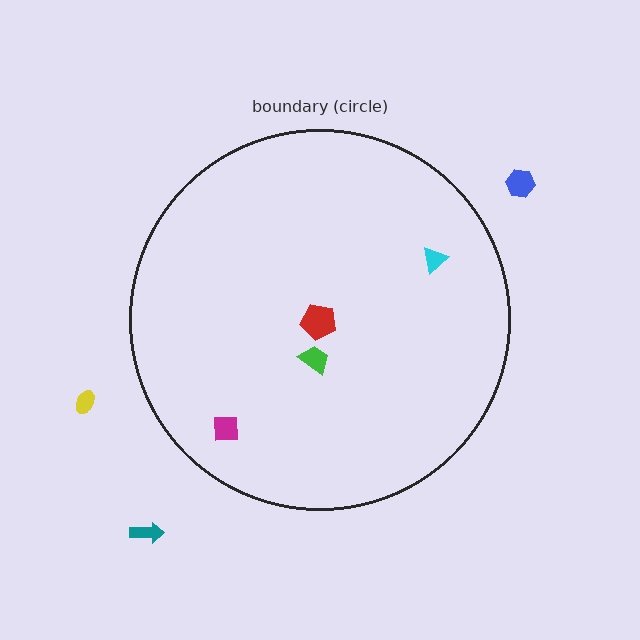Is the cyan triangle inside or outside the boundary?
Inside.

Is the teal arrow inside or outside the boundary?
Outside.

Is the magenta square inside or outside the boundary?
Inside.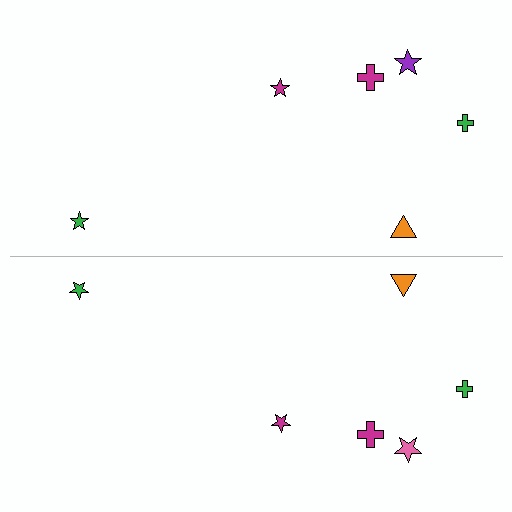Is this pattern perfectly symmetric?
No, the pattern is not perfectly symmetric. The pink star on the bottom side breaks the symmetry — its mirror counterpart is purple.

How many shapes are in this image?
There are 12 shapes in this image.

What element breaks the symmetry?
The pink star on the bottom side breaks the symmetry — its mirror counterpart is purple.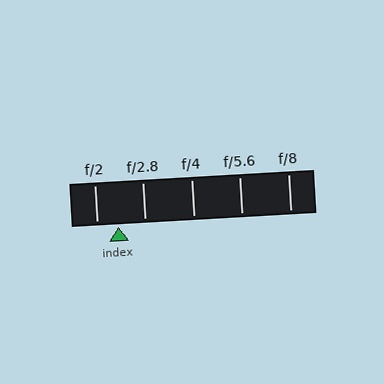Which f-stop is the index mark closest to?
The index mark is closest to f/2.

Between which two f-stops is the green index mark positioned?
The index mark is between f/2 and f/2.8.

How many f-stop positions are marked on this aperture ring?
There are 5 f-stop positions marked.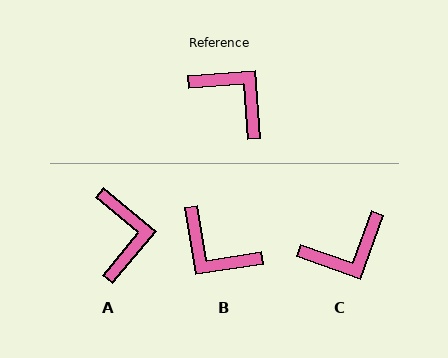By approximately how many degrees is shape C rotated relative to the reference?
Approximately 114 degrees clockwise.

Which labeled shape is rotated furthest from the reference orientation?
B, about 175 degrees away.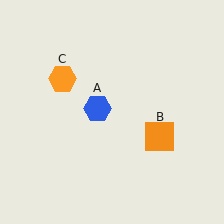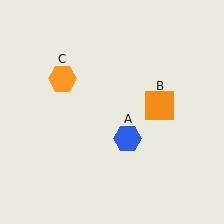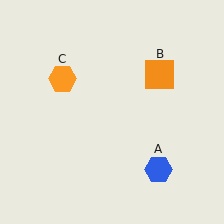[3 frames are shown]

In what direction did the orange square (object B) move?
The orange square (object B) moved up.